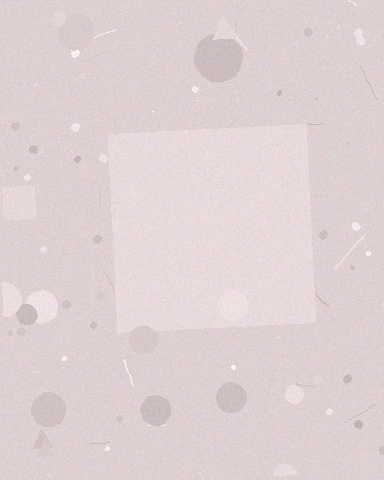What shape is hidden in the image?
A square is hidden in the image.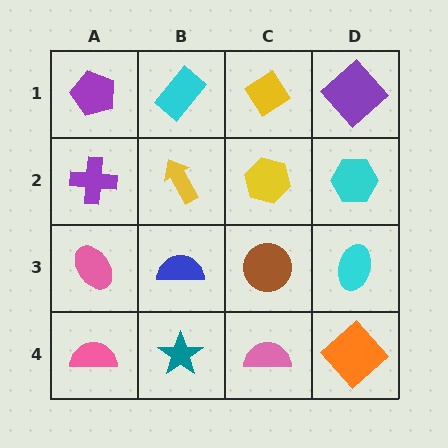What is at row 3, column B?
A blue semicircle.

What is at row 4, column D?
An orange diamond.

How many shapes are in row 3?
4 shapes.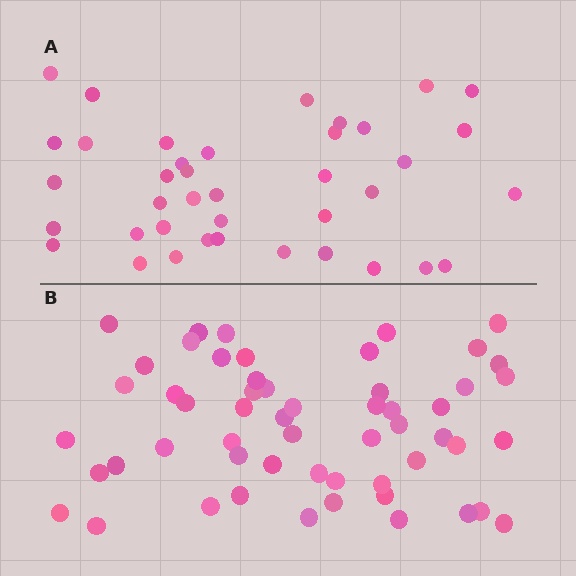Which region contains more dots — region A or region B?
Region B (the bottom region) has more dots.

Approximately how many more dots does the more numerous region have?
Region B has approximately 15 more dots than region A.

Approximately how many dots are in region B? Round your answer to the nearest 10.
About 60 dots. (The exact count is 55, which rounds to 60.)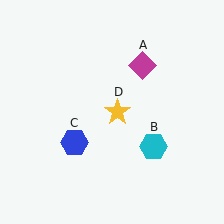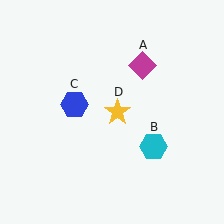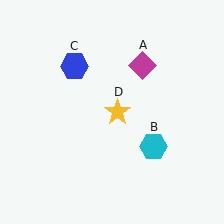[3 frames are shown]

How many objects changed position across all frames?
1 object changed position: blue hexagon (object C).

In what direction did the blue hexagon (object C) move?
The blue hexagon (object C) moved up.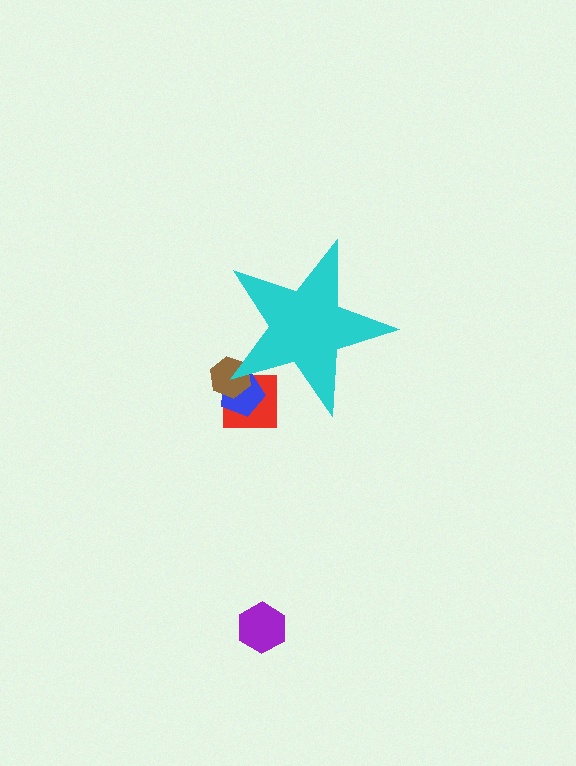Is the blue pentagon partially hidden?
Yes, the blue pentagon is partially hidden behind the cyan star.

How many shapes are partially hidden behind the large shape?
3 shapes are partially hidden.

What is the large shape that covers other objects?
A cyan star.